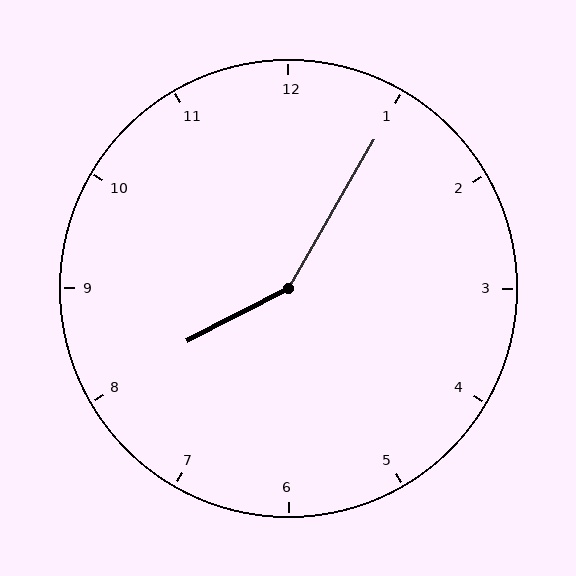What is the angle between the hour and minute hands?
Approximately 148 degrees.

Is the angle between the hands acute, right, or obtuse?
It is obtuse.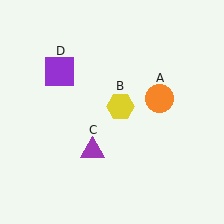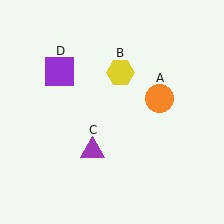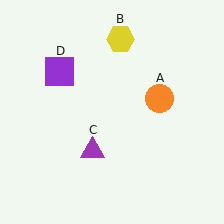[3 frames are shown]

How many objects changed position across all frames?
1 object changed position: yellow hexagon (object B).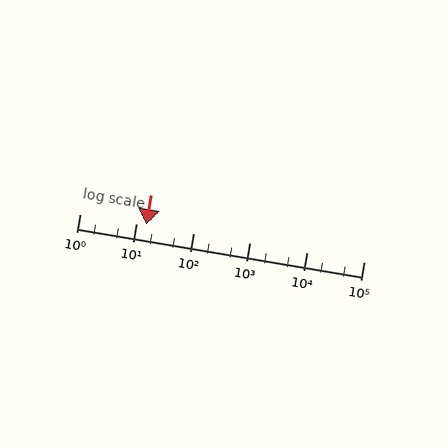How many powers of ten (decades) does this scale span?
The scale spans 5 decades, from 1 to 100000.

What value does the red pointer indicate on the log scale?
The pointer indicates approximately 15.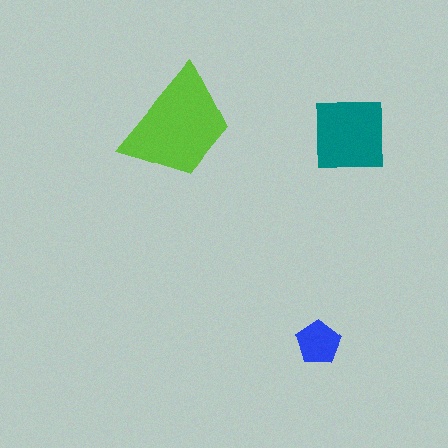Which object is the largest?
The lime trapezoid.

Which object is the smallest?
The blue pentagon.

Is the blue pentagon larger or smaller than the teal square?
Smaller.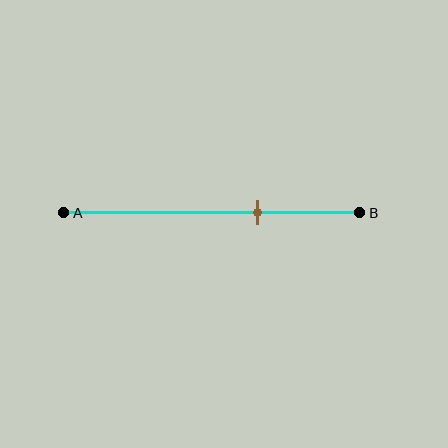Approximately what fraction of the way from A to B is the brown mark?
The brown mark is approximately 65% of the way from A to B.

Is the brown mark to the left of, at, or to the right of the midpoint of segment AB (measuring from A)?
The brown mark is to the right of the midpoint of segment AB.